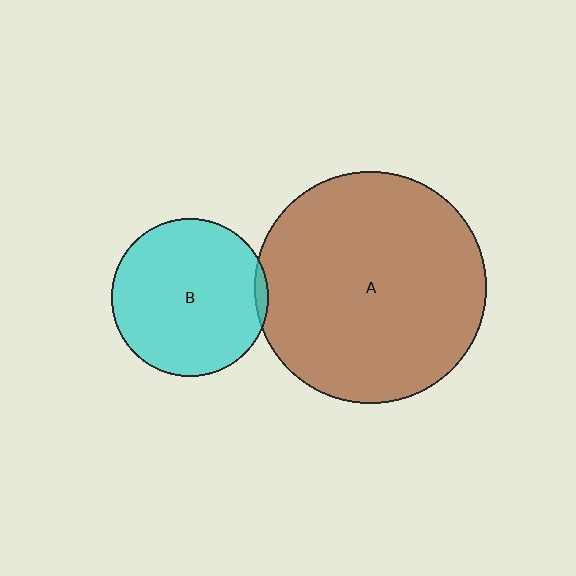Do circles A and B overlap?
Yes.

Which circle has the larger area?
Circle A (brown).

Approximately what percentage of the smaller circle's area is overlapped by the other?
Approximately 5%.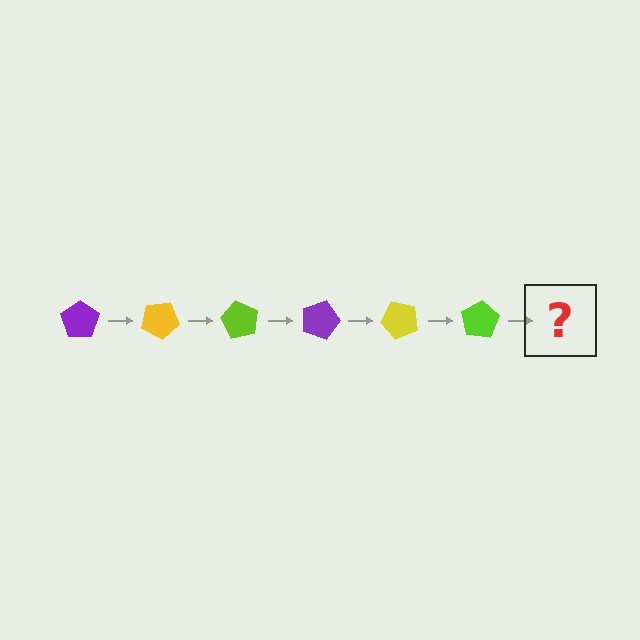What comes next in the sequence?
The next element should be a purple pentagon, rotated 180 degrees from the start.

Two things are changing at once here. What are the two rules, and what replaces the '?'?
The two rules are that it rotates 30 degrees each step and the color cycles through purple, yellow, and lime. The '?' should be a purple pentagon, rotated 180 degrees from the start.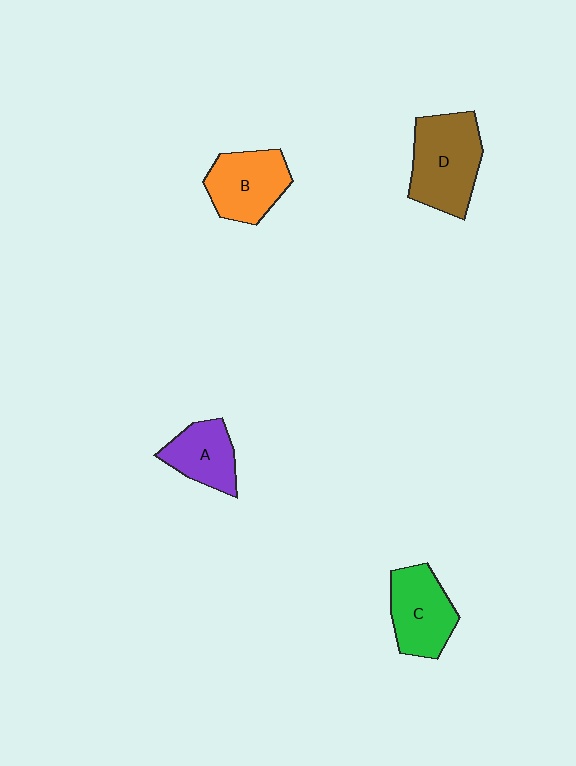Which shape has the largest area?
Shape D (brown).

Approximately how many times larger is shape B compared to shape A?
Approximately 1.2 times.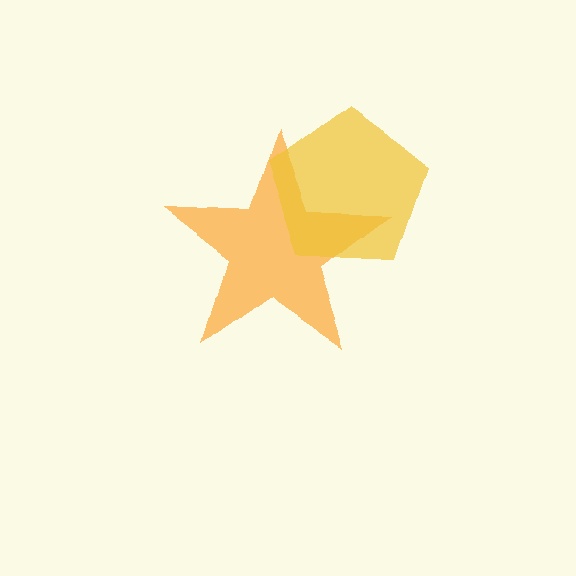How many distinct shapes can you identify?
There are 2 distinct shapes: an orange star, a yellow pentagon.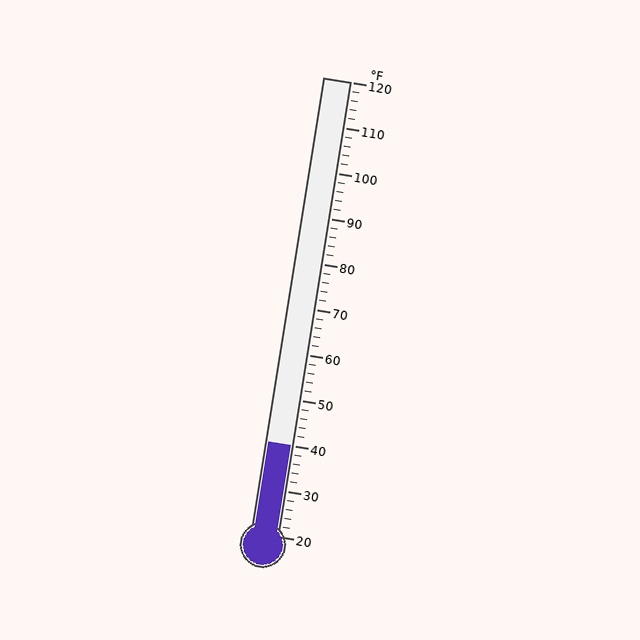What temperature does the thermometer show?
The thermometer shows approximately 40°F.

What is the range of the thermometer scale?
The thermometer scale ranges from 20°F to 120°F.